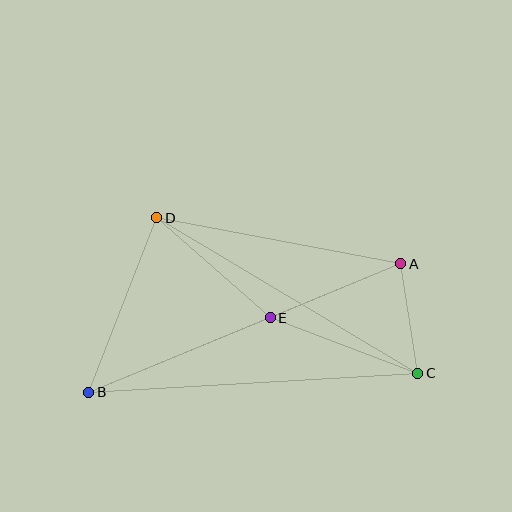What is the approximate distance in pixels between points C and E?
The distance between C and E is approximately 158 pixels.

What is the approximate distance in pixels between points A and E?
The distance between A and E is approximately 141 pixels.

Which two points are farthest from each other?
Points A and B are farthest from each other.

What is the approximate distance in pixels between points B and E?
The distance between B and E is approximately 196 pixels.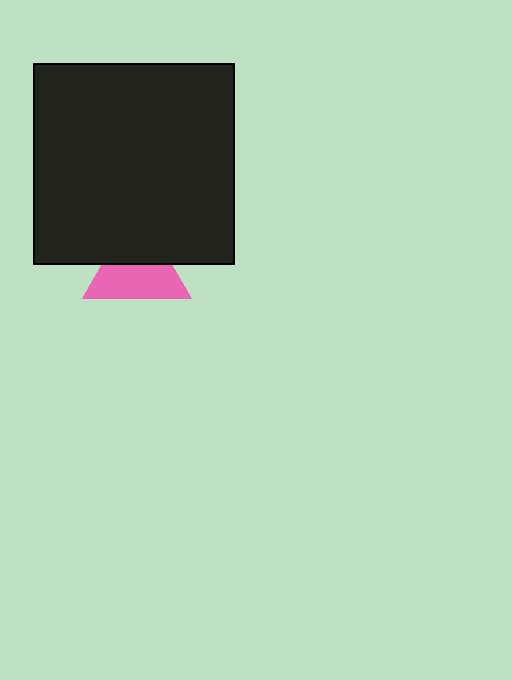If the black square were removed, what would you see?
You would see the complete pink triangle.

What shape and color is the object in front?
The object in front is a black square.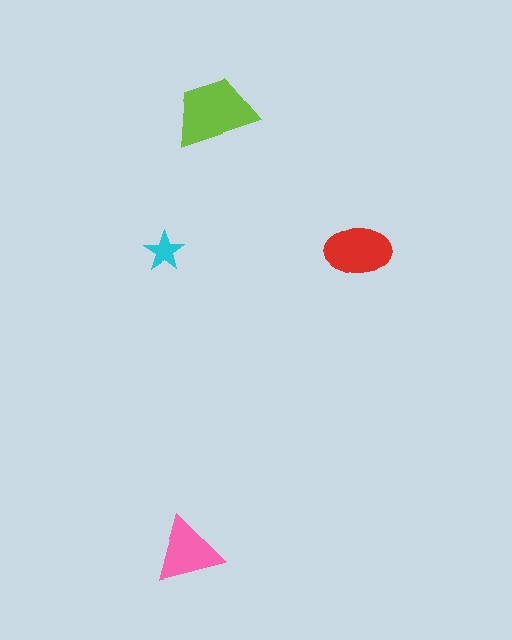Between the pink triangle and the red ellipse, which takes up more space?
The red ellipse.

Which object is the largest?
The lime trapezoid.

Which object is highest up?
The lime trapezoid is topmost.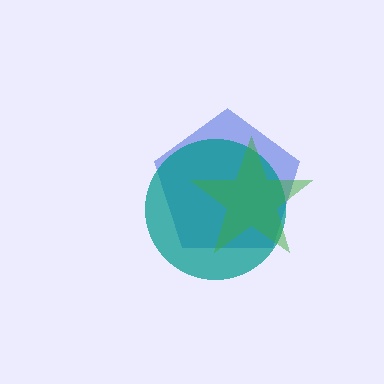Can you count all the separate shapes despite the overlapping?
Yes, there are 3 separate shapes.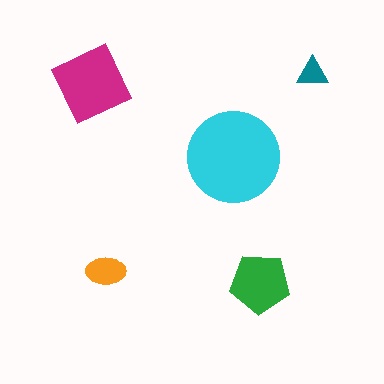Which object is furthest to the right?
The teal triangle is rightmost.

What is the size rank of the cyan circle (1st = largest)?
1st.